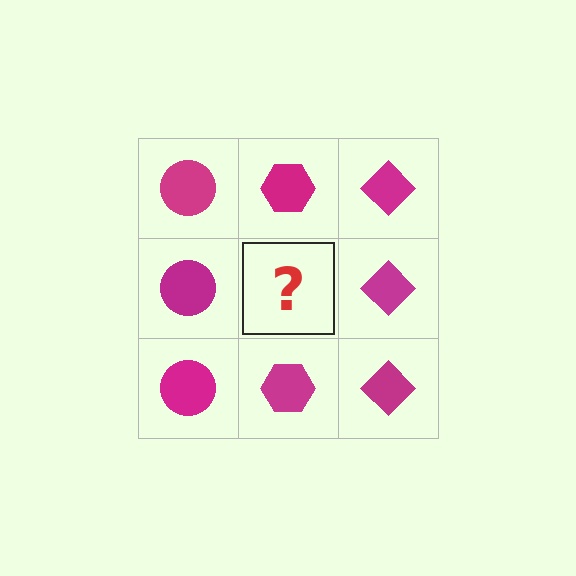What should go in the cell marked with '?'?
The missing cell should contain a magenta hexagon.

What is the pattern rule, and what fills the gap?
The rule is that each column has a consistent shape. The gap should be filled with a magenta hexagon.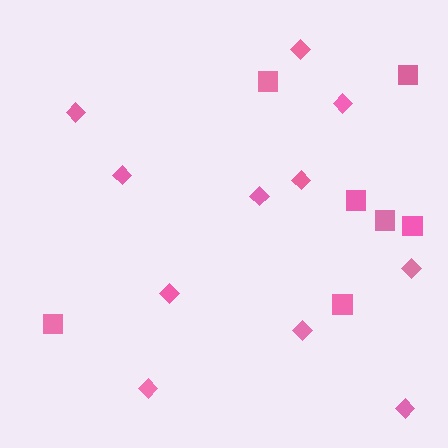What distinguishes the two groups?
There are 2 groups: one group of squares (7) and one group of diamonds (11).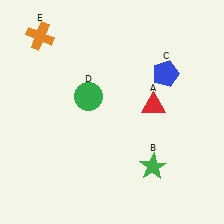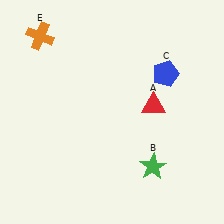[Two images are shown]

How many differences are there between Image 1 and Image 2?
There is 1 difference between the two images.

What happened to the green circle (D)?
The green circle (D) was removed in Image 2. It was in the top-left area of Image 1.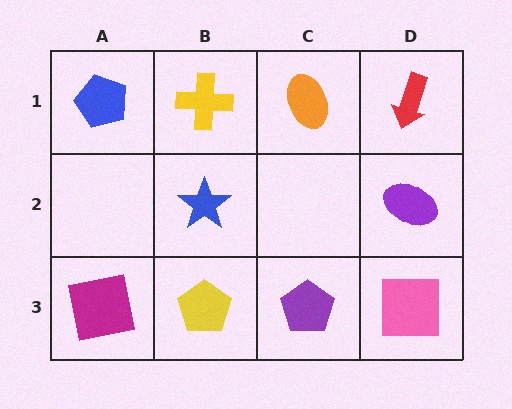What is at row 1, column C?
An orange ellipse.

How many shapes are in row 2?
2 shapes.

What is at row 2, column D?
A purple ellipse.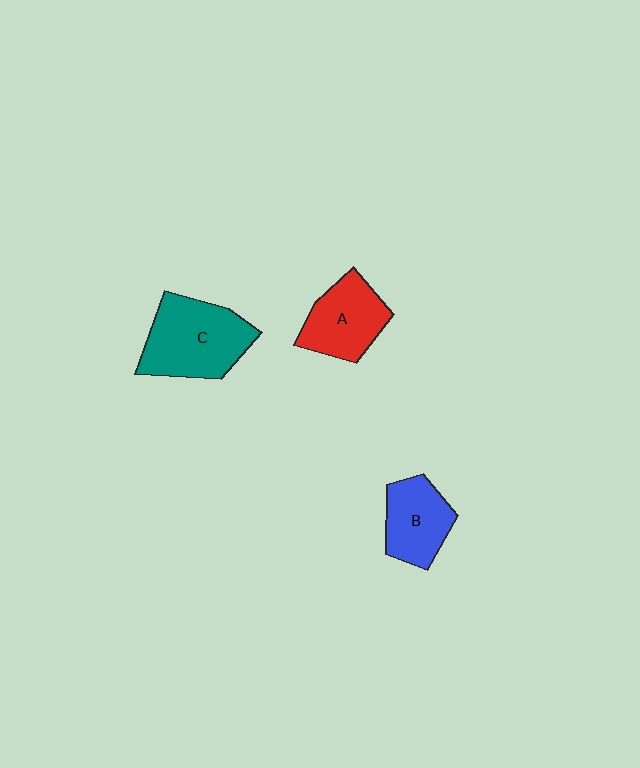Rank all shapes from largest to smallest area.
From largest to smallest: C (teal), A (red), B (blue).